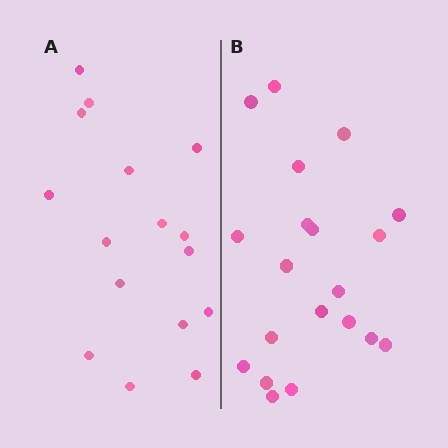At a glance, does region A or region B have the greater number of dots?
Region B (the right region) has more dots.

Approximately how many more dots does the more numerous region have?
Region B has about 4 more dots than region A.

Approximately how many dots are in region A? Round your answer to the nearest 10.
About 20 dots. (The exact count is 16, which rounds to 20.)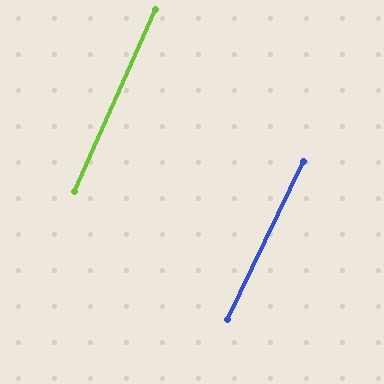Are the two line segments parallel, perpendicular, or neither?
Parallel — their directions differ by only 1.4°.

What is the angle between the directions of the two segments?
Approximately 1 degree.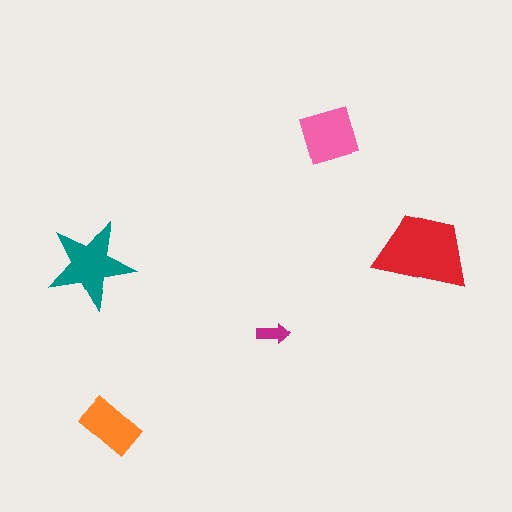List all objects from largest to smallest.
The red trapezoid, the teal star, the pink diamond, the orange rectangle, the magenta arrow.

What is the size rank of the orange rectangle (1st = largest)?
4th.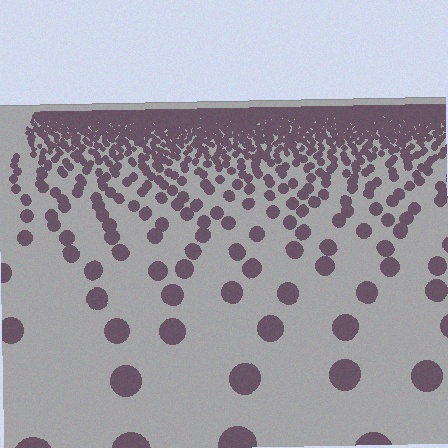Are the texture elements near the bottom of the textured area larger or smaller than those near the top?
Larger. Near the bottom, elements are closer to the viewer and appear at a bigger on-screen size.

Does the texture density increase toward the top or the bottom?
Density increases toward the top.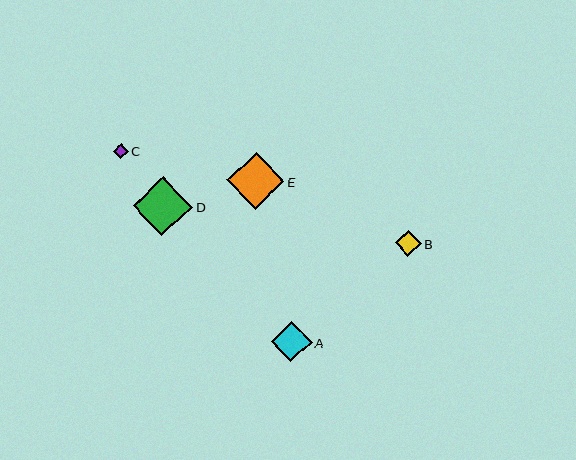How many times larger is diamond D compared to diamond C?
Diamond D is approximately 3.9 times the size of diamond C.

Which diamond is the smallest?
Diamond C is the smallest with a size of approximately 15 pixels.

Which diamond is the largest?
Diamond D is the largest with a size of approximately 59 pixels.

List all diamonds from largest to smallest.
From largest to smallest: D, E, A, B, C.